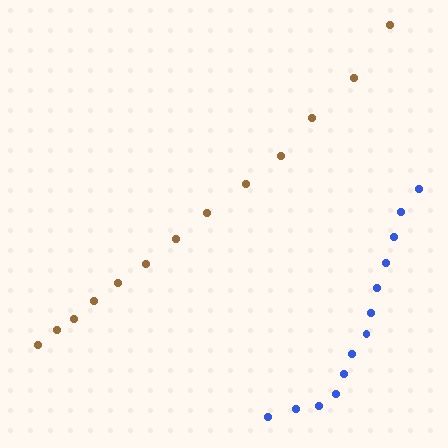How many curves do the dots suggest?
There are 2 distinct paths.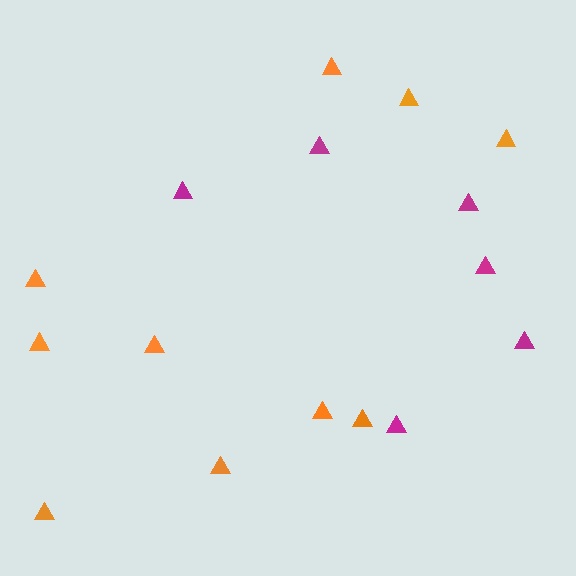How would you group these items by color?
There are 2 groups: one group of magenta triangles (6) and one group of orange triangles (10).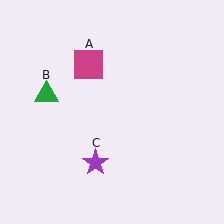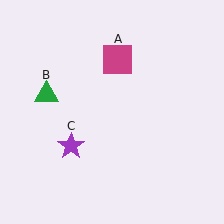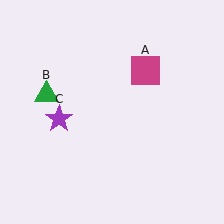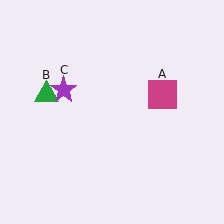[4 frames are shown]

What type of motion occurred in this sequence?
The magenta square (object A), purple star (object C) rotated clockwise around the center of the scene.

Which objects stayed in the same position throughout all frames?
Green triangle (object B) remained stationary.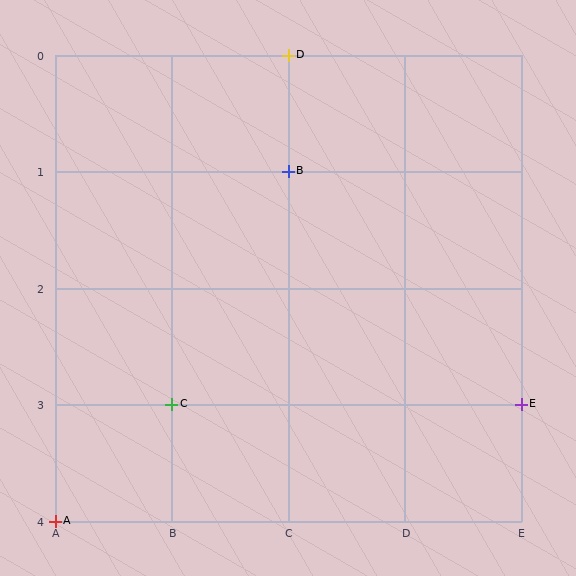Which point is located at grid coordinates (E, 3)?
Point E is at (E, 3).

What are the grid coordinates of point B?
Point B is at grid coordinates (C, 1).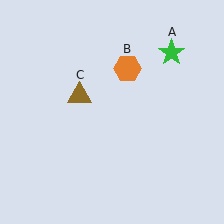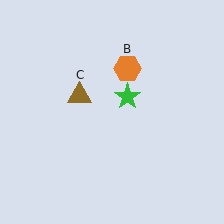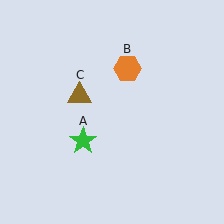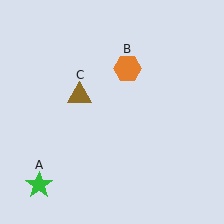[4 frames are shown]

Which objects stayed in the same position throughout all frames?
Orange hexagon (object B) and brown triangle (object C) remained stationary.